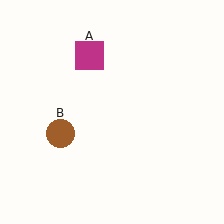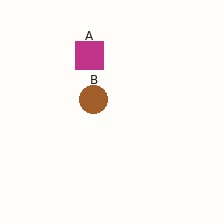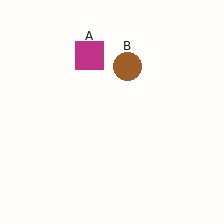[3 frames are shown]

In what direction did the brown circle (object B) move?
The brown circle (object B) moved up and to the right.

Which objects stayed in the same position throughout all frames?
Magenta square (object A) remained stationary.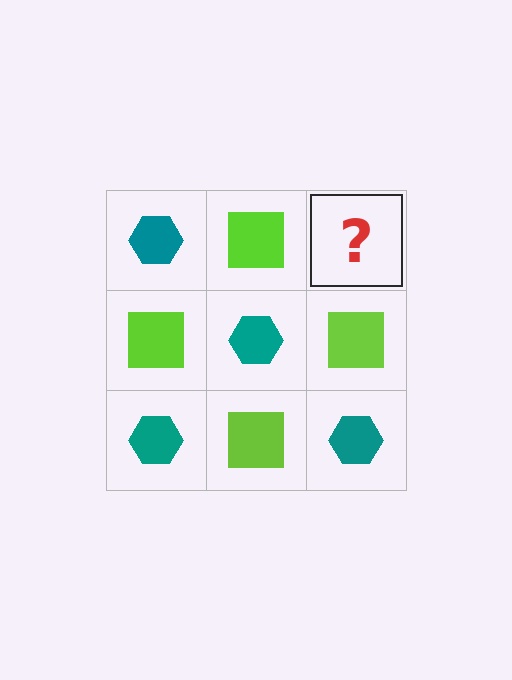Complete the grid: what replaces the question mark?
The question mark should be replaced with a teal hexagon.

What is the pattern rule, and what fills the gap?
The rule is that it alternates teal hexagon and lime square in a checkerboard pattern. The gap should be filled with a teal hexagon.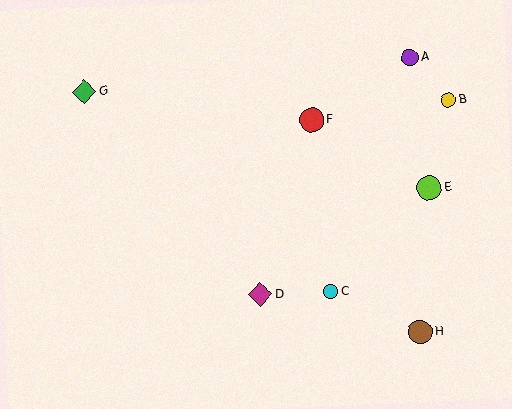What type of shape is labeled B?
Shape B is a yellow circle.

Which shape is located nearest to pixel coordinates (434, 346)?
The brown circle (labeled H) at (420, 332) is nearest to that location.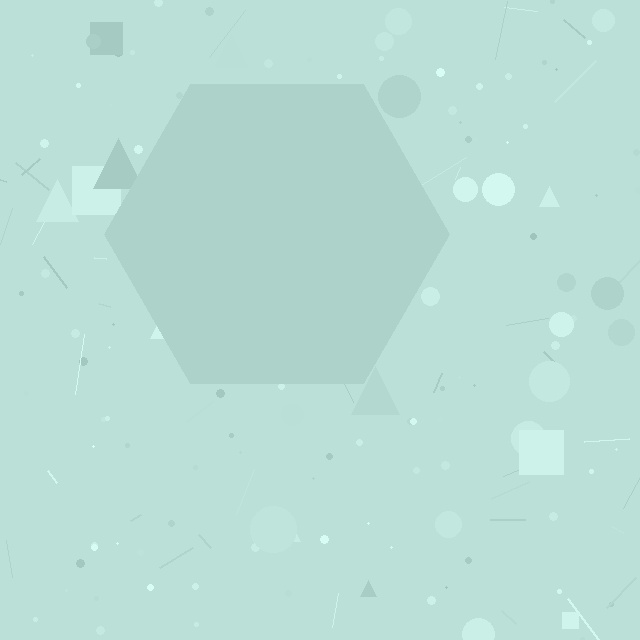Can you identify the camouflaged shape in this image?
The camouflaged shape is a hexagon.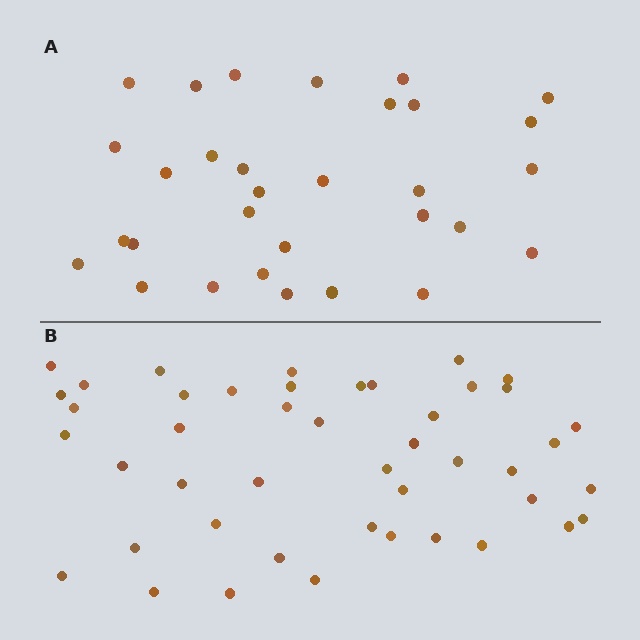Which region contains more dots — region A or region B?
Region B (the bottom region) has more dots.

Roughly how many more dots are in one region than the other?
Region B has approximately 15 more dots than region A.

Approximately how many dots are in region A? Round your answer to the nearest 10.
About 30 dots. (The exact count is 31, which rounds to 30.)